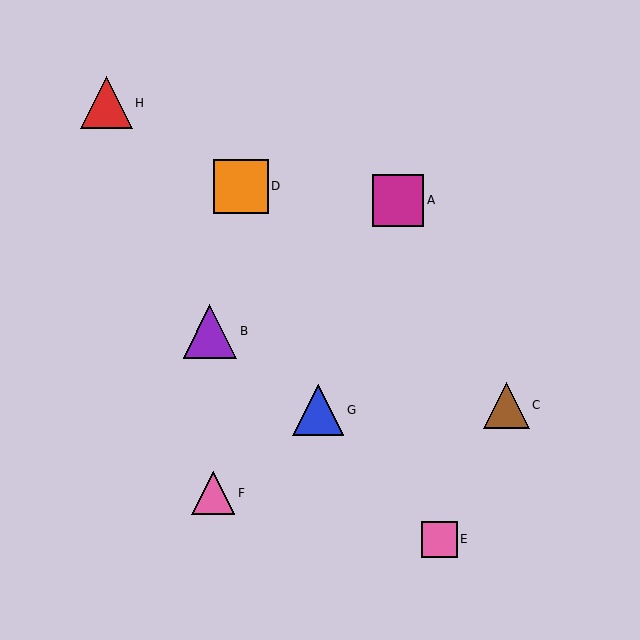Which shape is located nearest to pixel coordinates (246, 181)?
The orange square (labeled D) at (241, 186) is nearest to that location.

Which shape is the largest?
The orange square (labeled D) is the largest.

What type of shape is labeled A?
Shape A is a magenta square.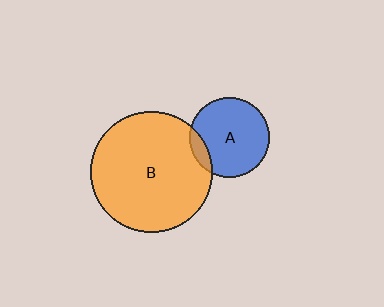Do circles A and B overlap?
Yes.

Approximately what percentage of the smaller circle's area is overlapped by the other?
Approximately 10%.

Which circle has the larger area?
Circle B (orange).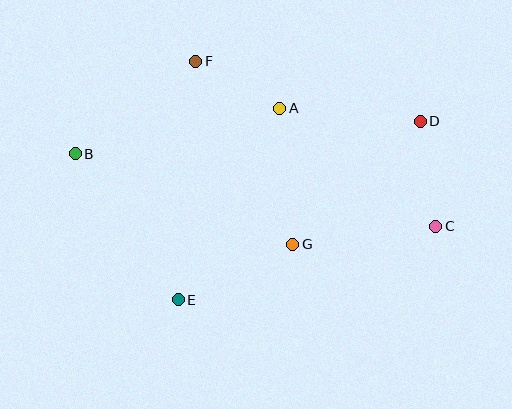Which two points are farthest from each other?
Points B and C are farthest from each other.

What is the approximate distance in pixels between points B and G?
The distance between B and G is approximately 236 pixels.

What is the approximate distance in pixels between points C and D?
The distance between C and D is approximately 106 pixels.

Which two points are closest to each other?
Points A and F are closest to each other.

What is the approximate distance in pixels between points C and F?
The distance between C and F is approximately 291 pixels.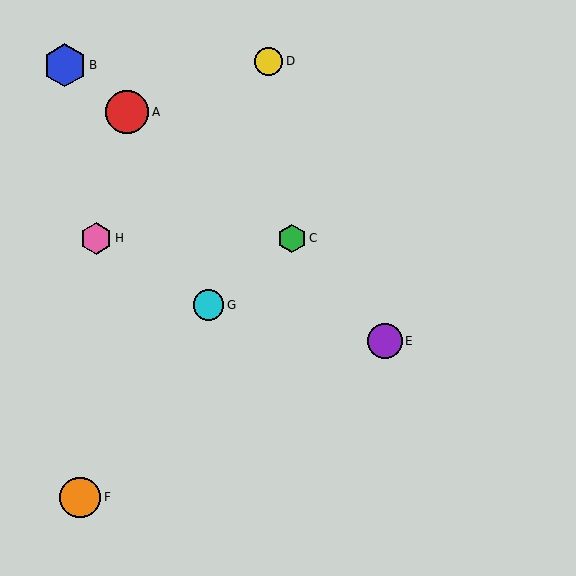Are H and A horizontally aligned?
No, H is at y≈238 and A is at y≈112.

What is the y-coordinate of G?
Object G is at y≈305.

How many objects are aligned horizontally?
2 objects (C, H) are aligned horizontally.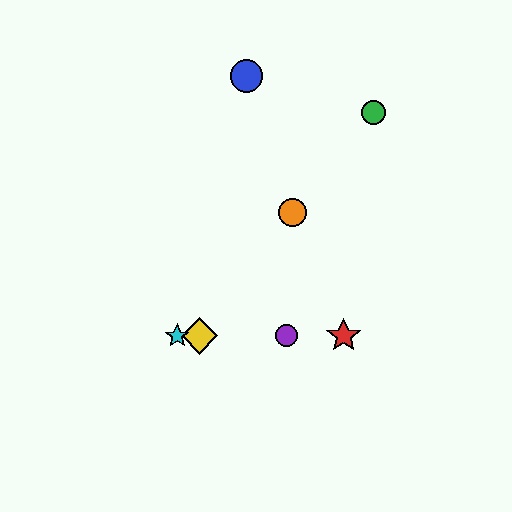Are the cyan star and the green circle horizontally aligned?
No, the cyan star is at y≈336 and the green circle is at y≈113.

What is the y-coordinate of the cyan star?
The cyan star is at y≈336.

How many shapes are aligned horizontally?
4 shapes (the red star, the yellow diamond, the purple circle, the cyan star) are aligned horizontally.